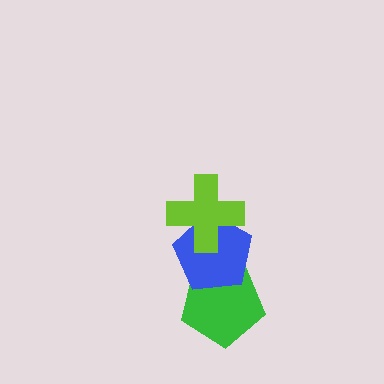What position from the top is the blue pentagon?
The blue pentagon is 2nd from the top.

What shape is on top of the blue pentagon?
The lime cross is on top of the blue pentagon.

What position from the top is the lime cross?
The lime cross is 1st from the top.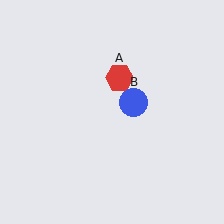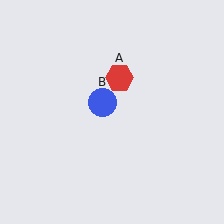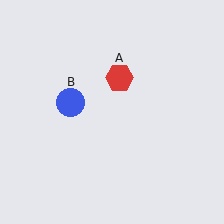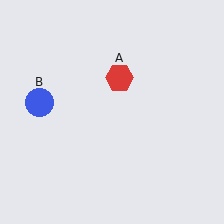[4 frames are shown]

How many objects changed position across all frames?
1 object changed position: blue circle (object B).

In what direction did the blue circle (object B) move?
The blue circle (object B) moved left.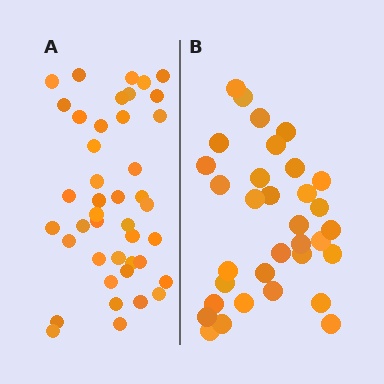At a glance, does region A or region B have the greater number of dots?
Region A (the left region) has more dots.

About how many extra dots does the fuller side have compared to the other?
Region A has roughly 8 or so more dots than region B.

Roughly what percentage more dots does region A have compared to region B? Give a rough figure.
About 25% more.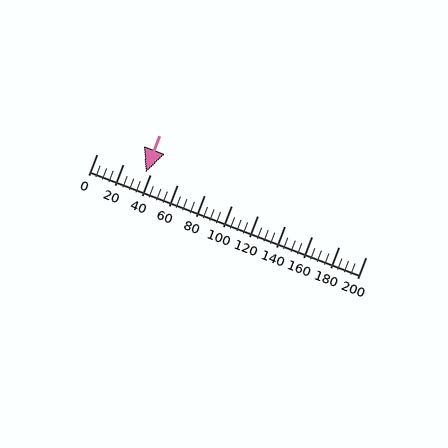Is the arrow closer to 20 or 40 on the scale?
The arrow is closer to 40.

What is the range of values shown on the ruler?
The ruler shows values from 0 to 200.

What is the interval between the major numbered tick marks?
The major tick marks are spaced 20 units apart.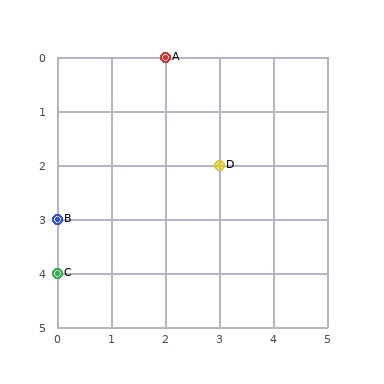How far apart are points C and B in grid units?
Points C and B are 1 row apart.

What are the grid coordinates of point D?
Point D is at grid coordinates (3, 2).